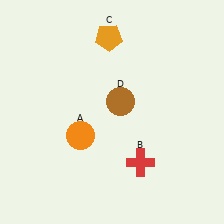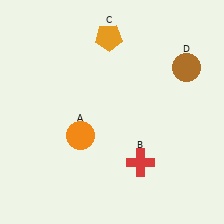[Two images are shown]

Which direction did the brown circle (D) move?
The brown circle (D) moved right.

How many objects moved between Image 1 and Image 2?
1 object moved between the two images.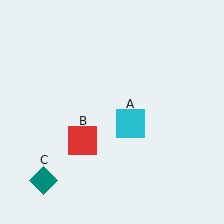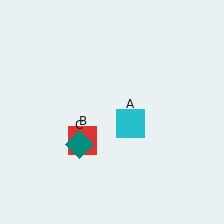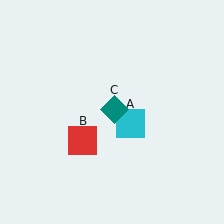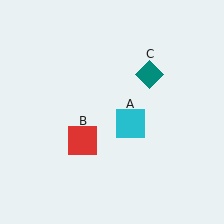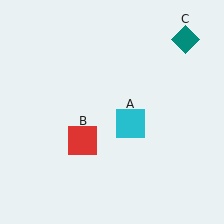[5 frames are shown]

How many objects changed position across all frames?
1 object changed position: teal diamond (object C).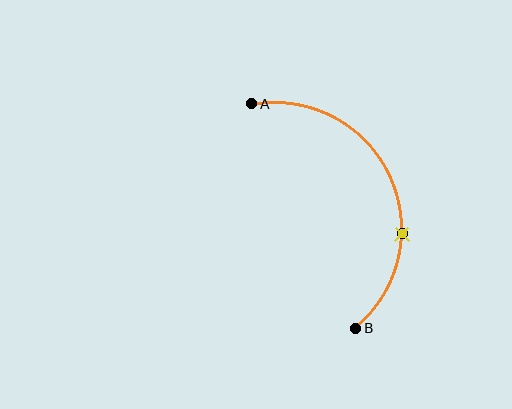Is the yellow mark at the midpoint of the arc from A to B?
No. The yellow mark lies on the arc but is closer to endpoint B. The arc midpoint would be at the point on the curve equidistant along the arc from both A and B.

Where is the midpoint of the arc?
The arc midpoint is the point on the curve farthest from the straight line joining A and B. It sits to the right of that line.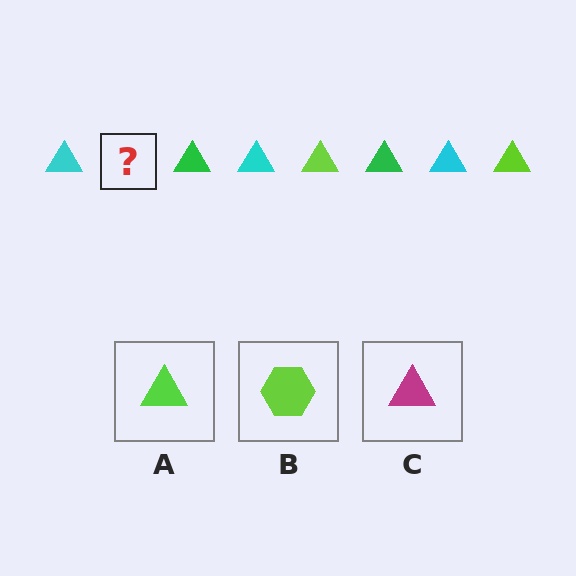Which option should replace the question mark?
Option A.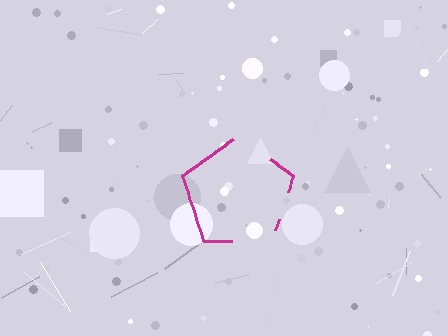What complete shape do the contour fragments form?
The contour fragments form a pentagon.